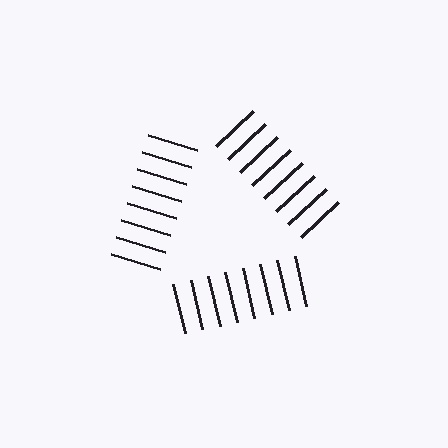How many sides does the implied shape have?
3 sides — the line-ends trace a triangle.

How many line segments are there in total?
24 — 8 along each of the 3 edges.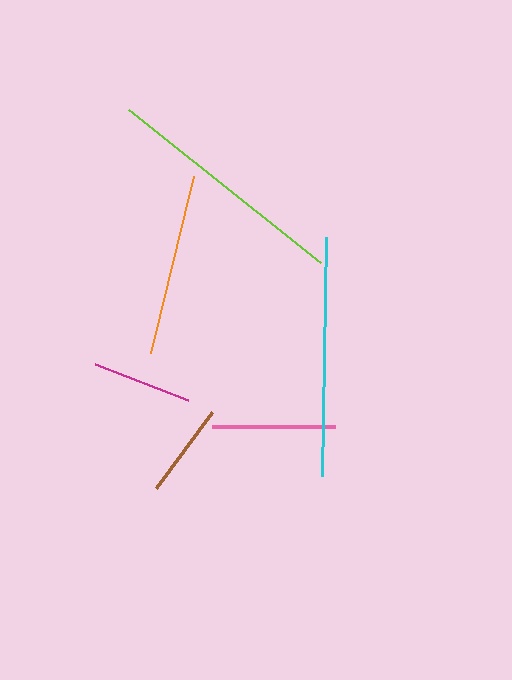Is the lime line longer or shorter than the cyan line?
The lime line is longer than the cyan line.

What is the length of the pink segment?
The pink segment is approximately 123 pixels long.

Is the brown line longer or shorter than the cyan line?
The cyan line is longer than the brown line.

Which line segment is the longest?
The lime line is the longest at approximately 245 pixels.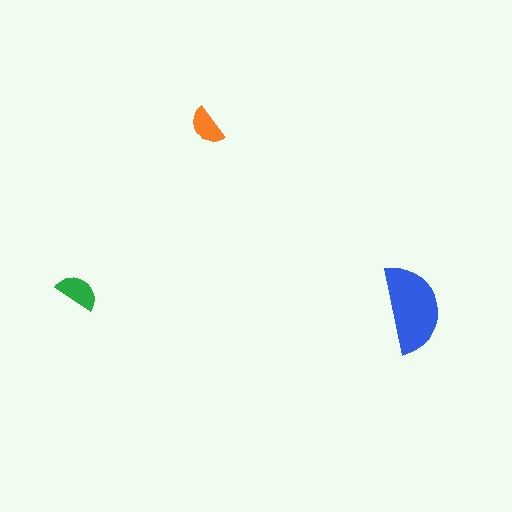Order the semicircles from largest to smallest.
the blue one, the green one, the orange one.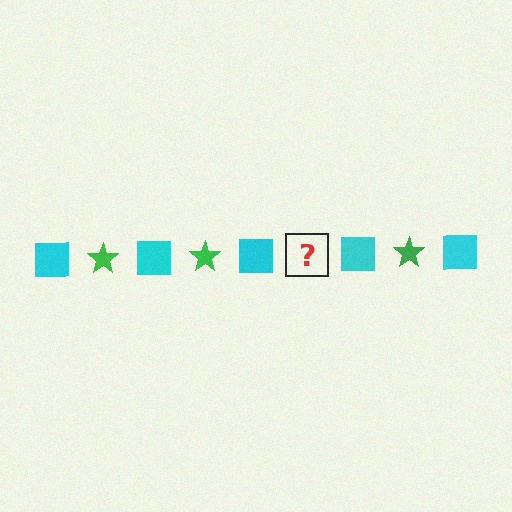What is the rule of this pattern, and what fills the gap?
The rule is that the pattern alternates between cyan square and green star. The gap should be filled with a green star.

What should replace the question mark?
The question mark should be replaced with a green star.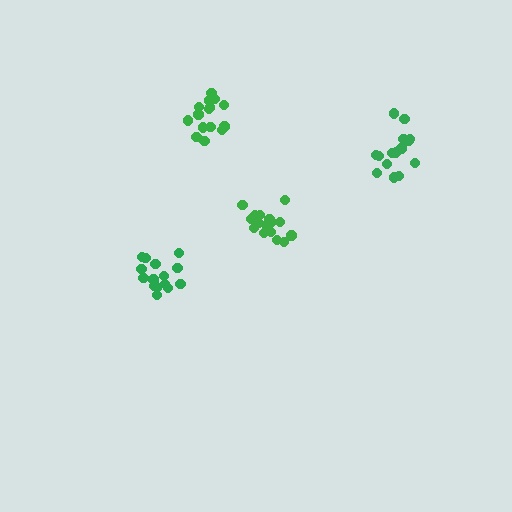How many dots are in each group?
Group 1: 16 dots, Group 2: 15 dots, Group 3: 16 dots, Group 4: 15 dots (62 total).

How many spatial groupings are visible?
There are 4 spatial groupings.